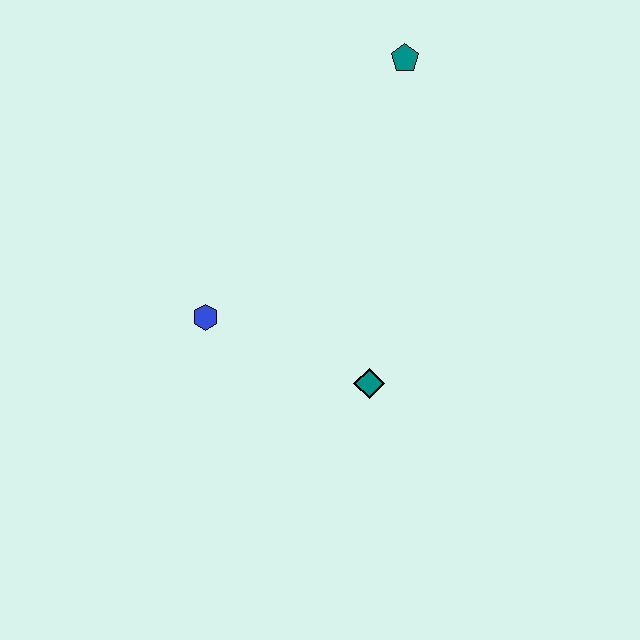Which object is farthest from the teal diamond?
The teal pentagon is farthest from the teal diamond.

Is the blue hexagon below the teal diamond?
No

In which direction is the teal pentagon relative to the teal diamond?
The teal pentagon is above the teal diamond.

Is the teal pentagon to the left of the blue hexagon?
No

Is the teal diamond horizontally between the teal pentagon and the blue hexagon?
Yes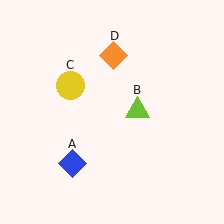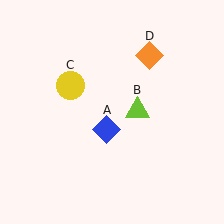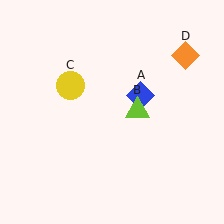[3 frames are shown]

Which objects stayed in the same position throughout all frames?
Lime triangle (object B) and yellow circle (object C) remained stationary.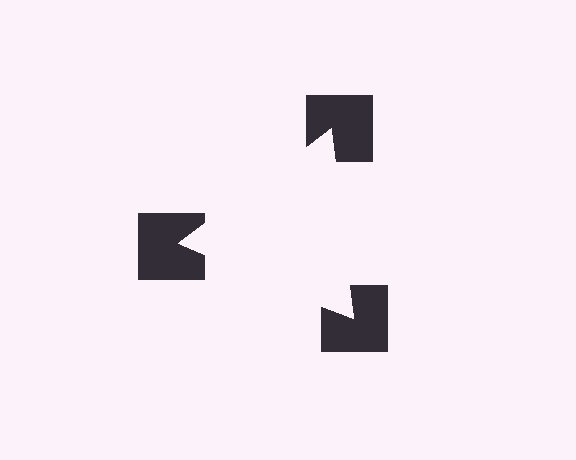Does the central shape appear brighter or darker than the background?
It typically appears slightly brighter than the background, even though no actual brightness change is drawn.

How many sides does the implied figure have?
3 sides.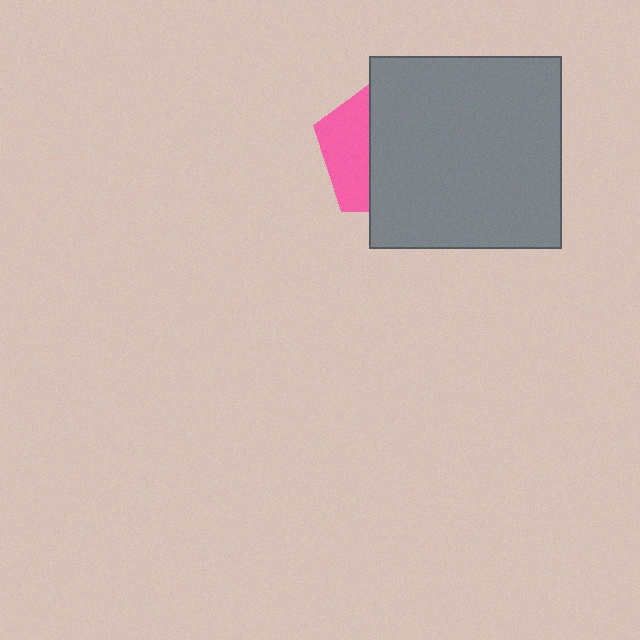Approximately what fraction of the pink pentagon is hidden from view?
Roughly 66% of the pink pentagon is hidden behind the gray square.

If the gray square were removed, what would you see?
You would see the complete pink pentagon.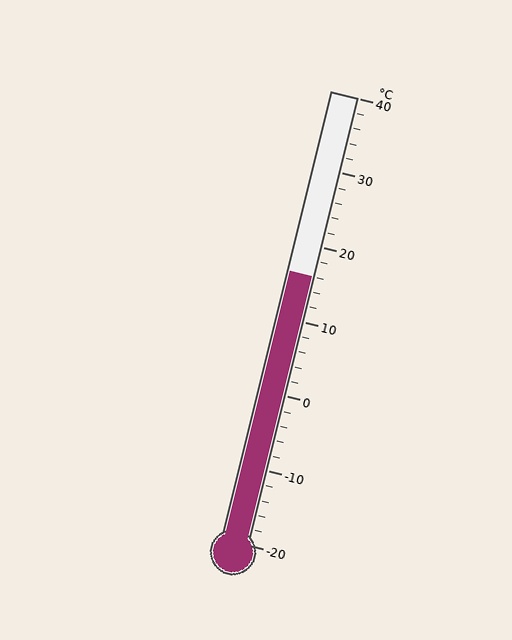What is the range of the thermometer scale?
The thermometer scale ranges from -20°C to 40°C.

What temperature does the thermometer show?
The thermometer shows approximately 16°C.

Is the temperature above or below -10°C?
The temperature is above -10°C.